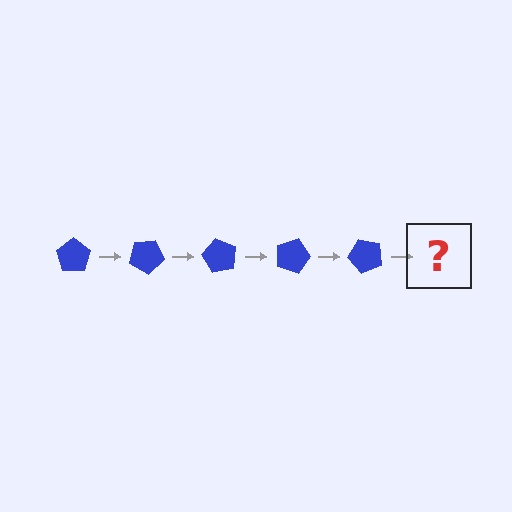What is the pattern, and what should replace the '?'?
The pattern is that the pentagon rotates 30 degrees each step. The '?' should be a blue pentagon rotated 150 degrees.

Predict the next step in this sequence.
The next step is a blue pentagon rotated 150 degrees.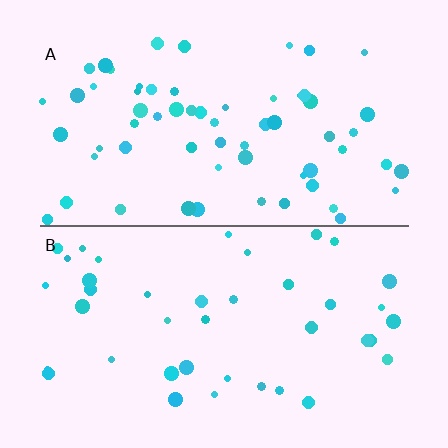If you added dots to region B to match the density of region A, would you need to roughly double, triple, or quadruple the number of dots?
Approximately double.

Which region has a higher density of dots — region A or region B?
A (the top).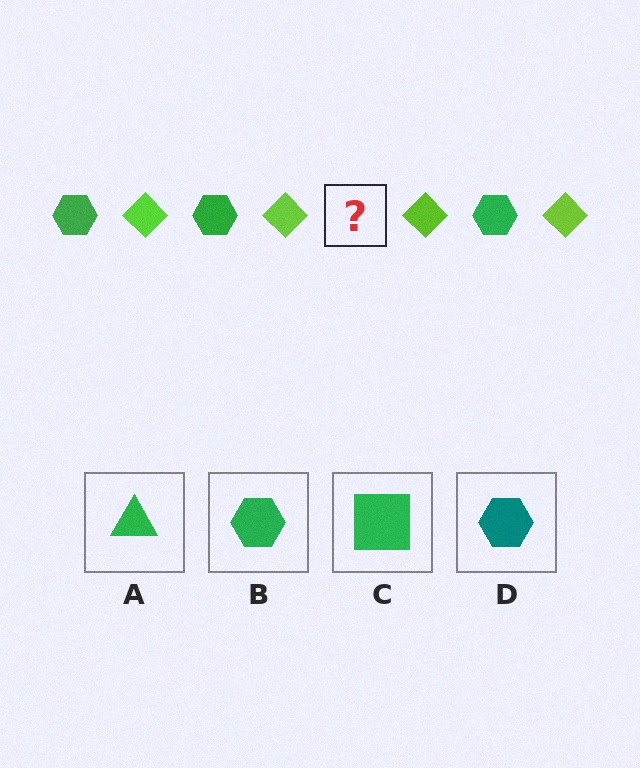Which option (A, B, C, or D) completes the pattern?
B.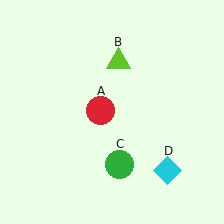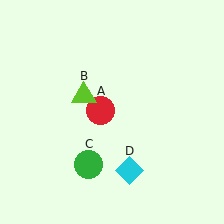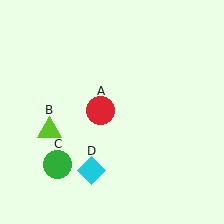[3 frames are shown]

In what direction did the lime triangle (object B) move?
The lime triangle (object B) moved down and to the left.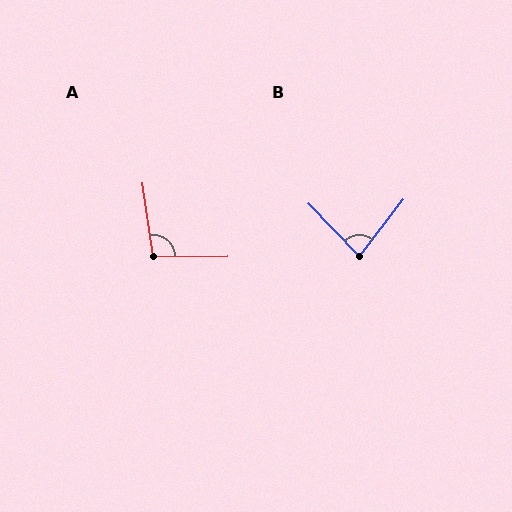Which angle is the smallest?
B, at approximately 81 degrees.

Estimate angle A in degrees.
Approximately 98 degrees.